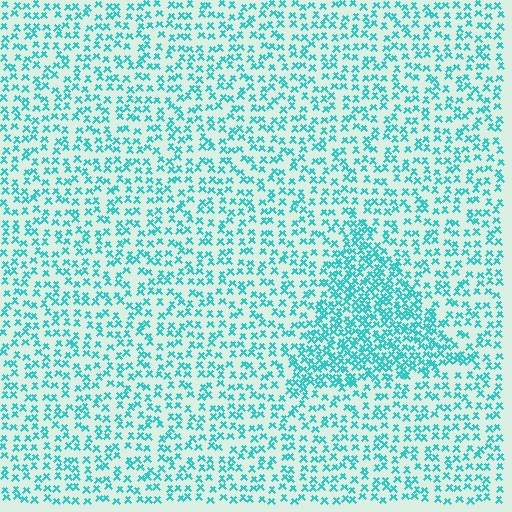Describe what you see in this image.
The image contains small cyan elements arranged at two different densities. A triangle-shaped region is visible where the elements are more densely packed than the surrounding area.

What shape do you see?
I see a triangle.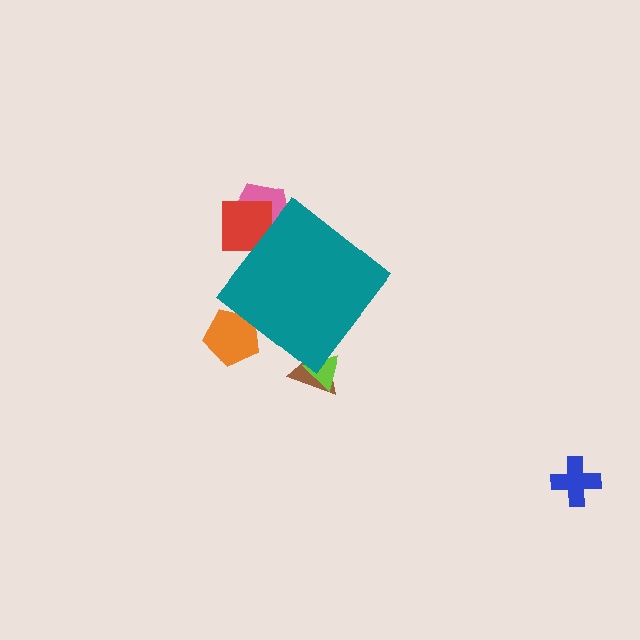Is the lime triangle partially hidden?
Yes, the lime triangle is partially hidden behind the teal diamond.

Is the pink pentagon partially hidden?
Yes, the pink pentagon is partially hidden behind the teal diamond.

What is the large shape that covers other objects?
A teal diamond.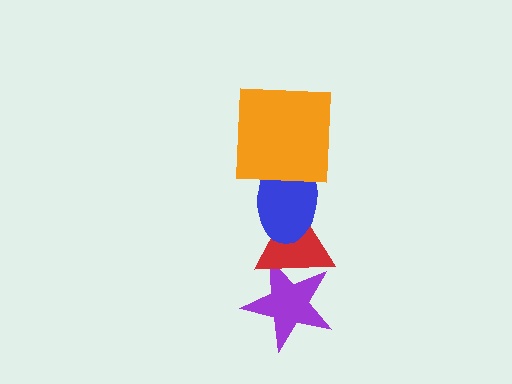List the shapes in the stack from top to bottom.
From top to bottom: the orange square, the blue ellipse, the red triangle, the purple star.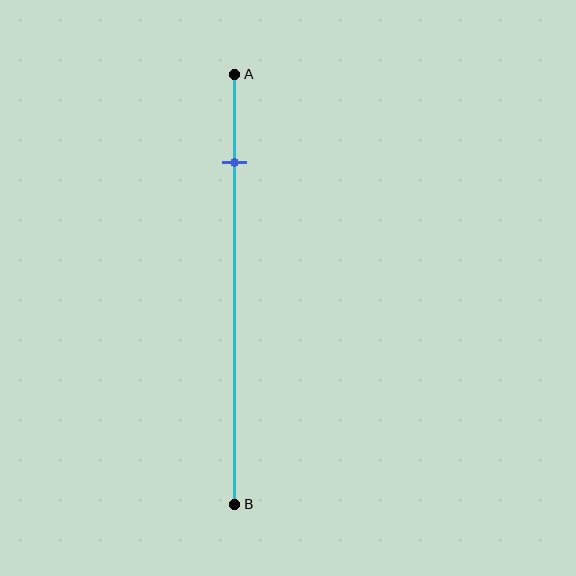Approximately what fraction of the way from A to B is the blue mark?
The blue mark is approximately 20% of the way from A to B.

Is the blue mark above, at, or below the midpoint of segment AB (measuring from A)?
The blue mark is above the midpoint of segment AB.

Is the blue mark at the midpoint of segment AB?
No, the mark is at about 20% from A, not at the 50% midpoint.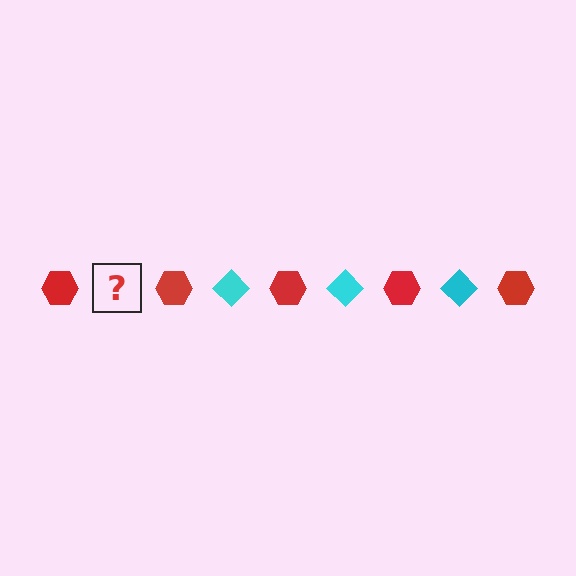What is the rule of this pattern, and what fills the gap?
The rule is that the pattern alternates between red hexagon and cyan diamond. The gap should be filled with a cyan diamond.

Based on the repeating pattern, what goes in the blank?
The blank should be a cyan diamond.